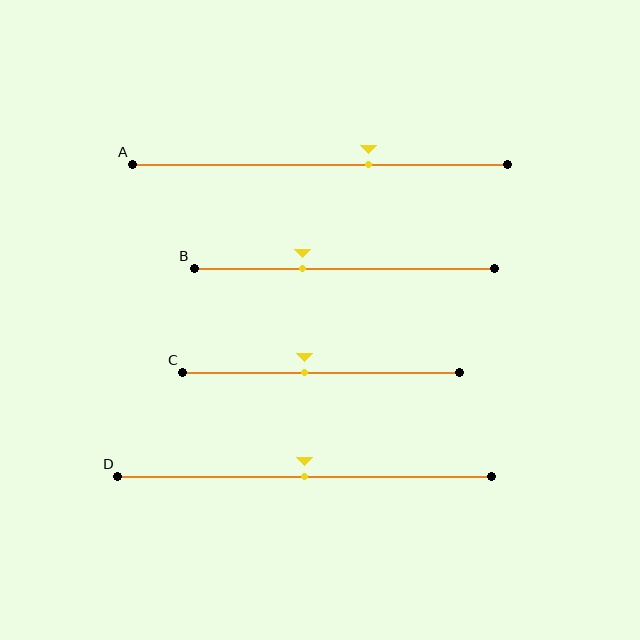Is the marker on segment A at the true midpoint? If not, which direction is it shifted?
No, the marker on segment A is shifted to the right by about 13% of the segment length.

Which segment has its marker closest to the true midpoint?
Segment D has its marker closest to the true midpoint.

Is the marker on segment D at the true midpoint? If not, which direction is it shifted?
Yes, the marker on segment D is at the true midpoint.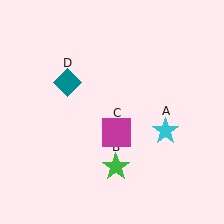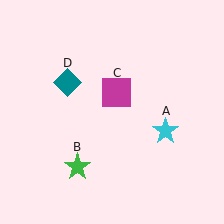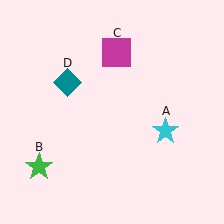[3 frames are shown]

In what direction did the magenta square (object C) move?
The magenta square (object C) moved up.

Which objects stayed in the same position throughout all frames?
Cyan star (object A) and teal diamond (object D) remained stationary.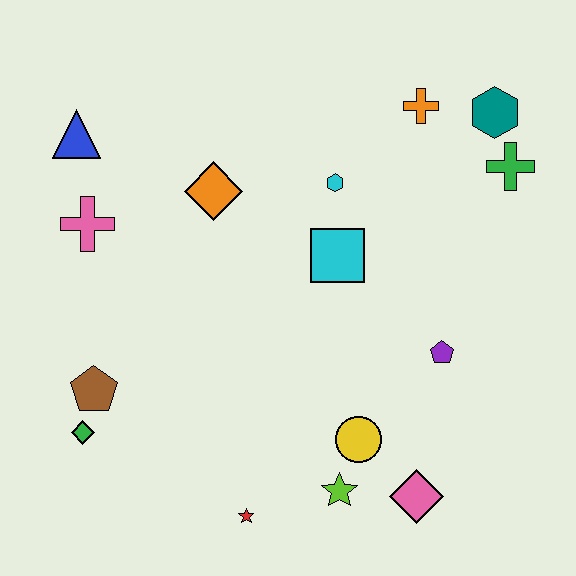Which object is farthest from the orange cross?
The green diamond is farthest from the orange cross.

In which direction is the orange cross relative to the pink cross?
The orange cross is to the right of the pink cross.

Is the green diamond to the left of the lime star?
Yes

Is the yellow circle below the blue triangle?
Yes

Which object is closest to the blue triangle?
The pink cross is closest to the blue triangle.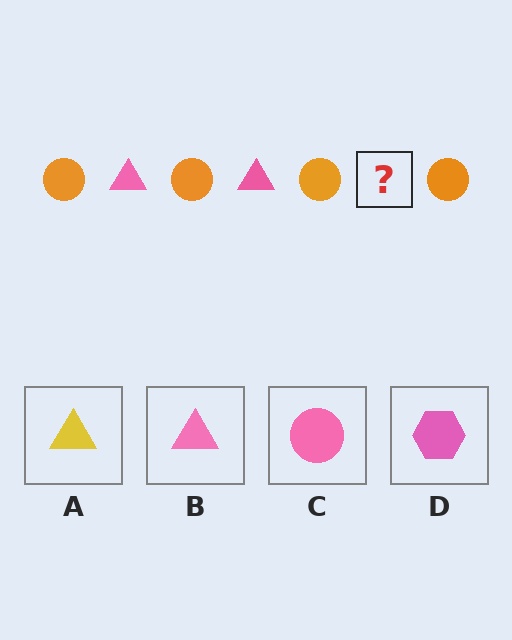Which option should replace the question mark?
Option B.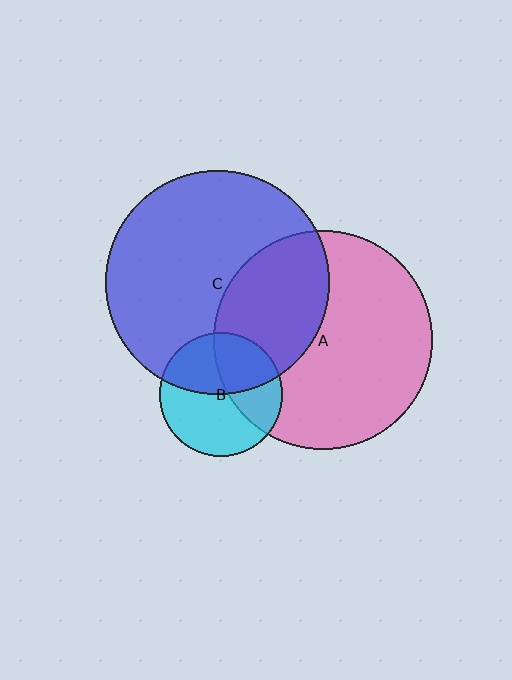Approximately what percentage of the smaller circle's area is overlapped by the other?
Approximately 35%.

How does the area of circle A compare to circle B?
Approximately 3.1 times.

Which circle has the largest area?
Circle C (blue).